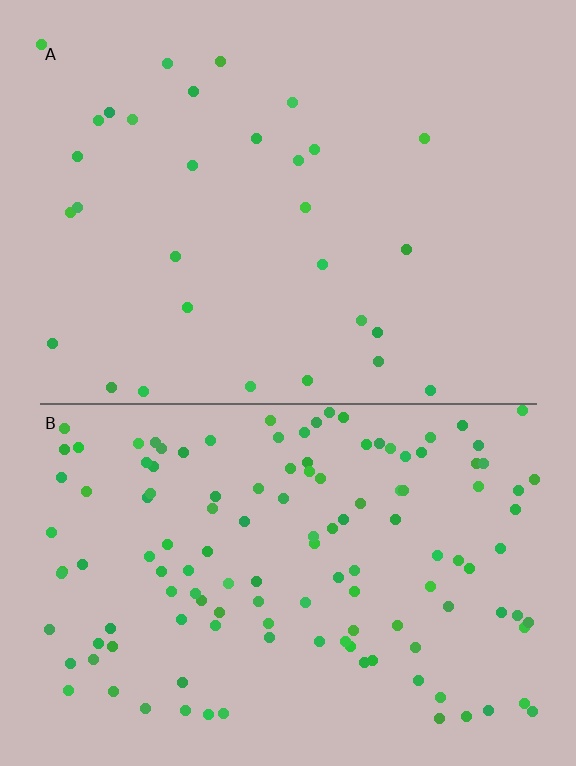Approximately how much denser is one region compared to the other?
Approximately 4.3× — region B over region A.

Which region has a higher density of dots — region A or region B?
B (the bottom).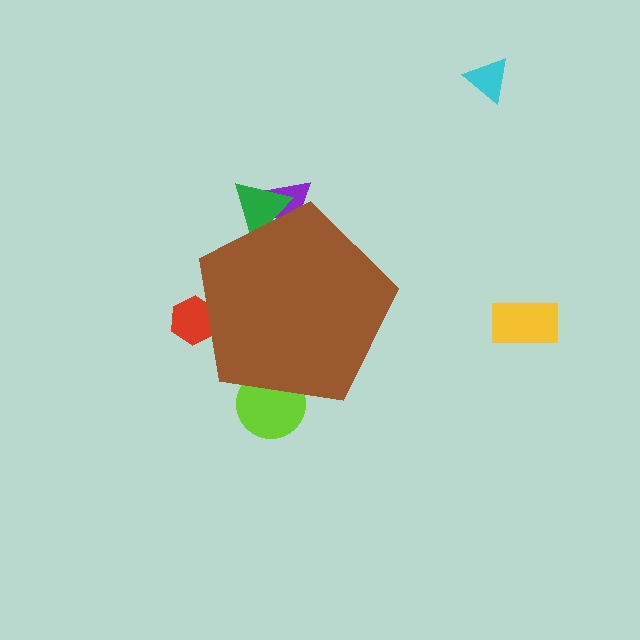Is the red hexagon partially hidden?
Yes, the red hexagon is partially hidden behind the brown pentagon.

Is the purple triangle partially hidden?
Yes, the purple triangle is partially hidden behind the brown pentagon.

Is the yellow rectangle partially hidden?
No, the yellow rectangle is fully visible.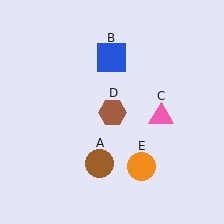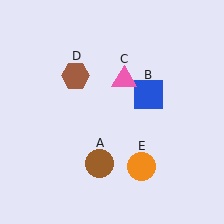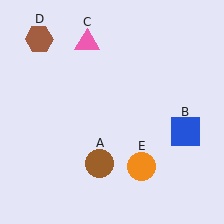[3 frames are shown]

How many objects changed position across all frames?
3 objects changed position: blue square (object B), pink triangle (object C), brown hexagon (object D).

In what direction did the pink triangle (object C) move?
The pink triangle (object C) moved up and to the left.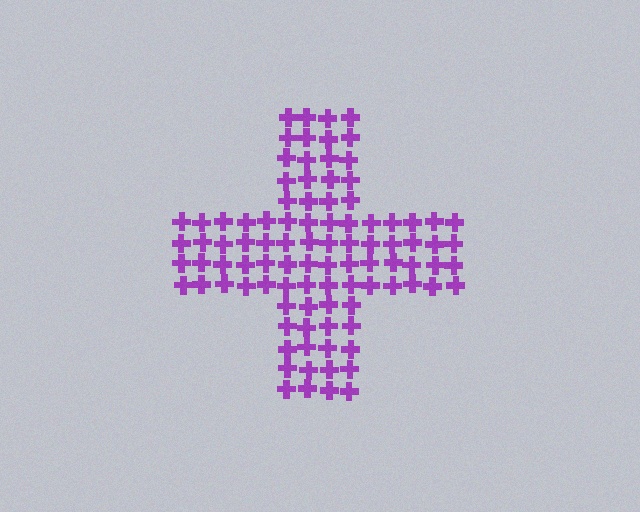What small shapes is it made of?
It is made of small crosses.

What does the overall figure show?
The overall figure shows a cross.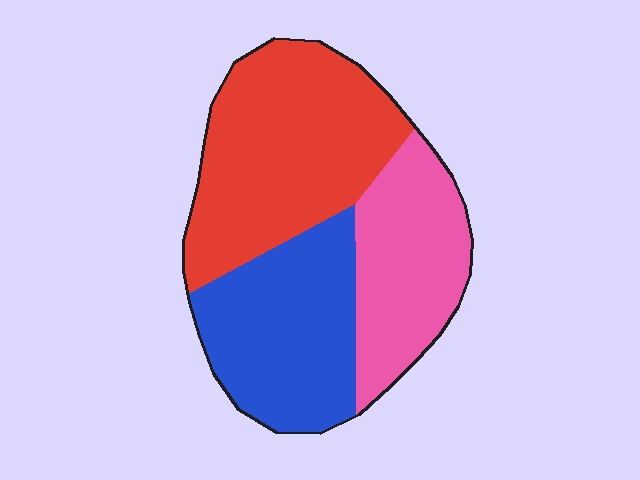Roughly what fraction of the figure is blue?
Blue covers 32% of the figure.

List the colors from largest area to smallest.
From largest to smallest: red, blue, pink.